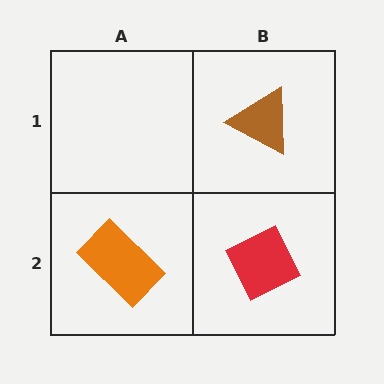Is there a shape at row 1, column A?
No, that cell is empty.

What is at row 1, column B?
A brown triangle.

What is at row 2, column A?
An orange rectangle.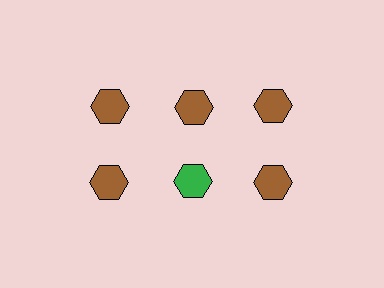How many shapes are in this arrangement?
There are 6 shapes arranged in a grid pattern.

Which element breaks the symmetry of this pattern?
The green hexagon in the second row, second from left column breaks the symmetry. All other shapes are brown hexagons.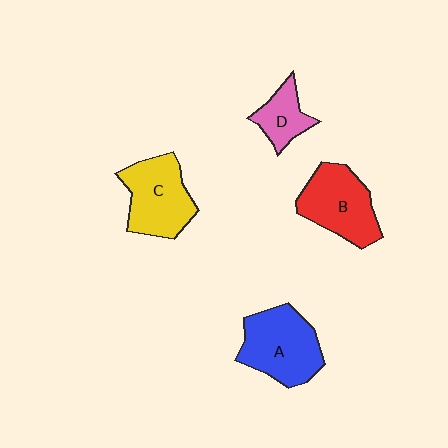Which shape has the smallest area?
Shape D (pink).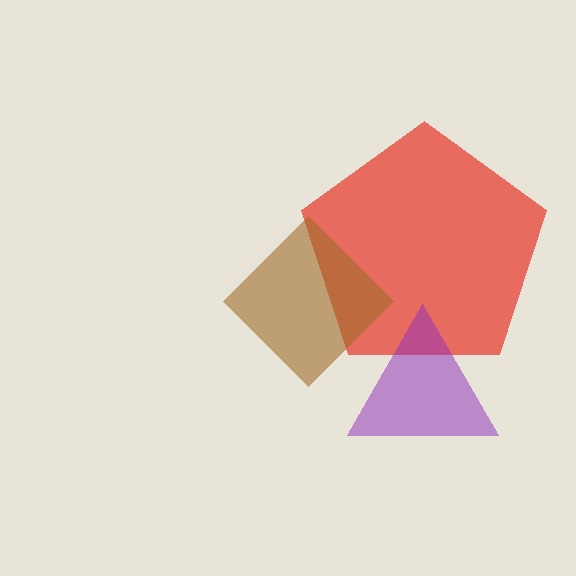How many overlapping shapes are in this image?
There are 3 overlapping shapes in the image.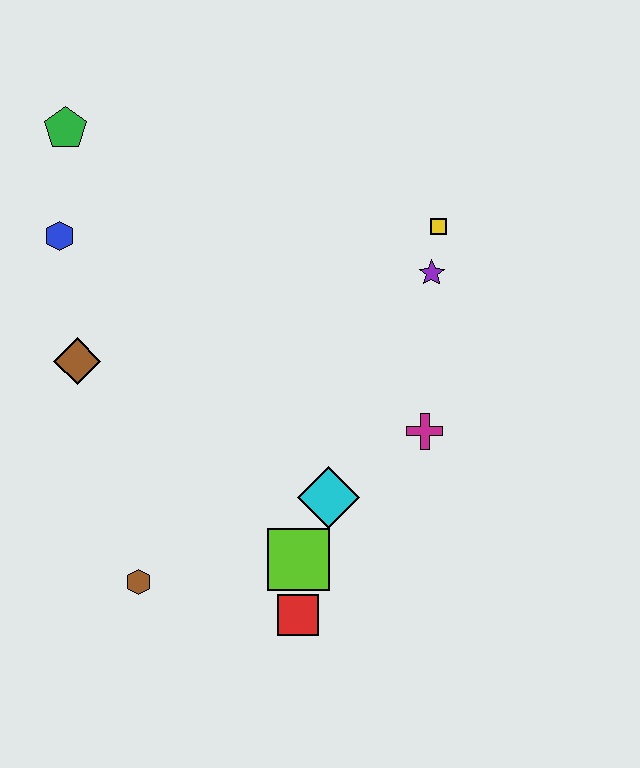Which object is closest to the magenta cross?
The cyan diamond is closest to the magenta cross.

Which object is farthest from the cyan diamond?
The green pentagon is farthest from the cyan diamond.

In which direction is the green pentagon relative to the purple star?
The green pentagon is to the left of the purple star.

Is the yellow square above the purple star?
Yes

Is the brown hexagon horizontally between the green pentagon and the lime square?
Yes